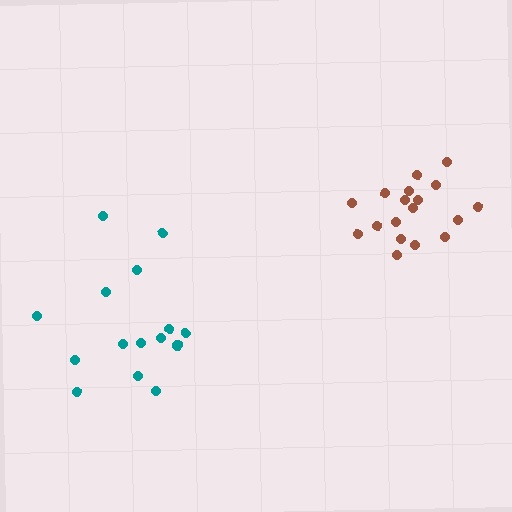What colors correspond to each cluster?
The clusters are colored: brown, teal.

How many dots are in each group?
Group 1: 18 dots, Group 2: 15 dots (33 total).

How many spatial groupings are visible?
There are 2 spatial groupings.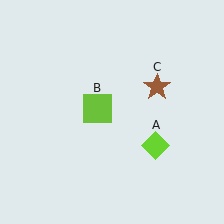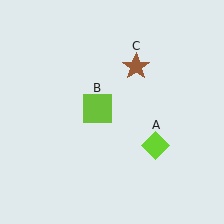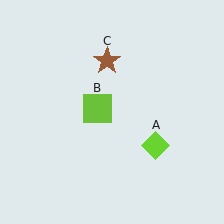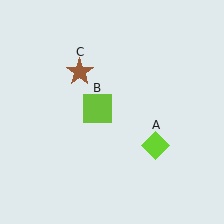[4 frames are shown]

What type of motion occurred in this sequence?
The brown star (object C) rotated counterclockwise around the center of the scene.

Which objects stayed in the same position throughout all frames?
Lime diamond (object A) and lime square (object B) remained stationary.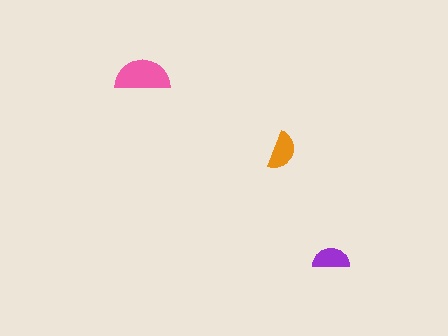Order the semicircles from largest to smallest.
the pink one, the orange one, the purple one.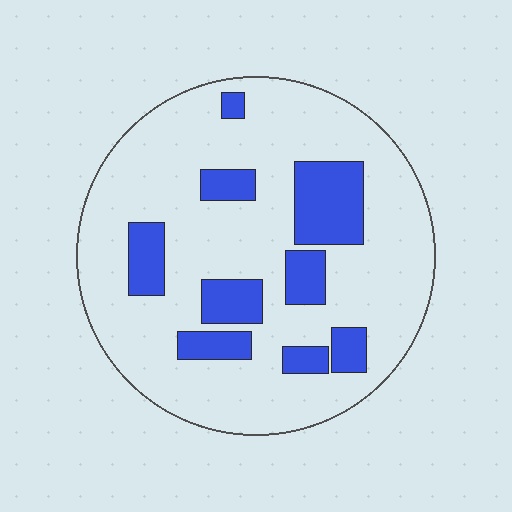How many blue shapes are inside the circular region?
9.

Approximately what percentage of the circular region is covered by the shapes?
Approximately 20%.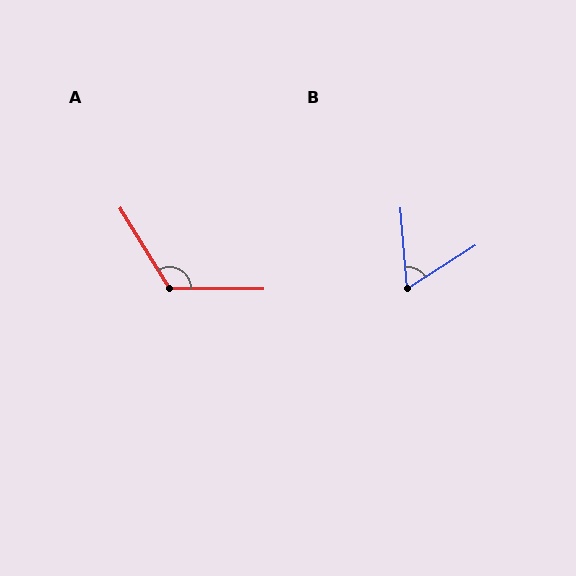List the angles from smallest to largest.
B (62°), A (122°).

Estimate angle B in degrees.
Approximately 62 degrees.